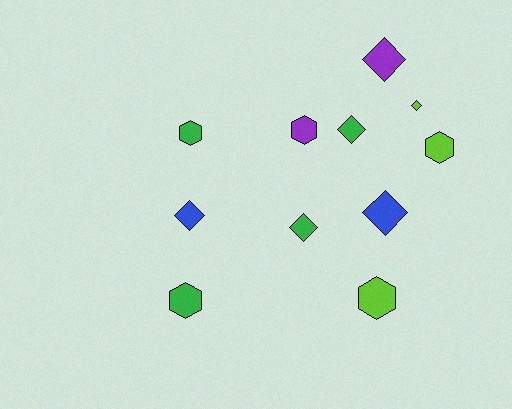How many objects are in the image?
There are 11 objects.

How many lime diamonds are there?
There is 1 lime diamond.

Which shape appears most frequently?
Diamond, with 6 objects.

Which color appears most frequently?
Green, with 4 objects.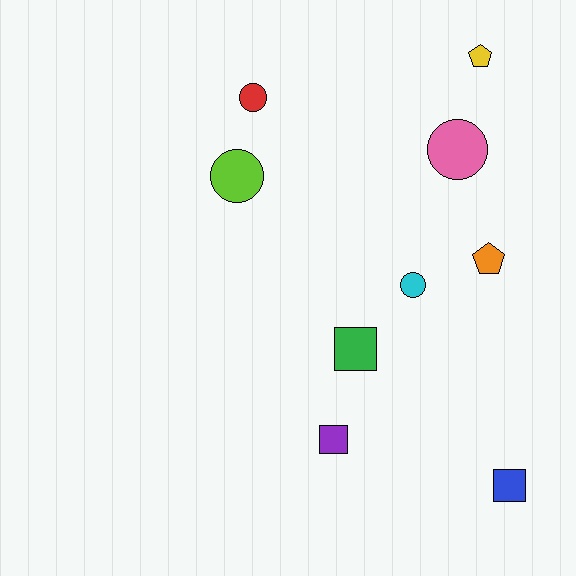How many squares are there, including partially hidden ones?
There are 3 squares.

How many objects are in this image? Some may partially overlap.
There are 9 objects.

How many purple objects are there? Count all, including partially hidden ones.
There is 1 purple object.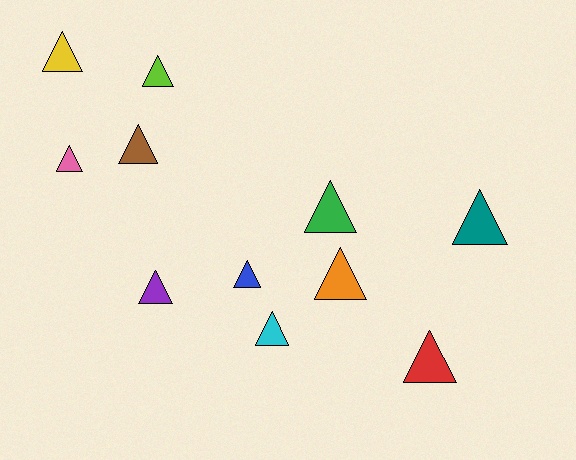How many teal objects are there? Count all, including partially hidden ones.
There is 1 teal object.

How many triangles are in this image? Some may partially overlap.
There are 11 triangles.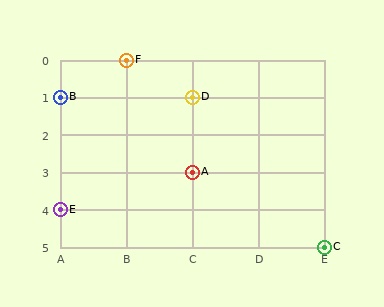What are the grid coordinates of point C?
Point C is at grid coordinates (E, 5).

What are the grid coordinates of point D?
Point D is at grid coordinates (C, 1).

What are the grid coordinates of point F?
Point F is at grid coordinates (B, 0).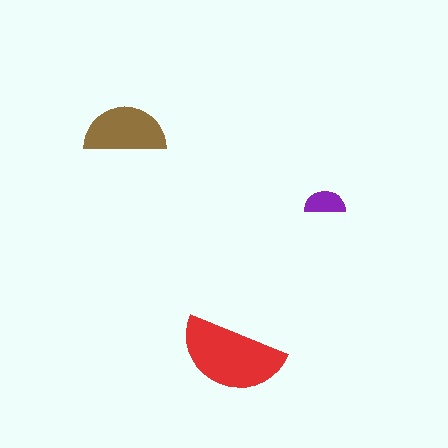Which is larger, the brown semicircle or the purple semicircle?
The brown one.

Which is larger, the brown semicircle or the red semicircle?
The red one.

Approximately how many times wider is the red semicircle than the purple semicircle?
About 2.5 times wider.